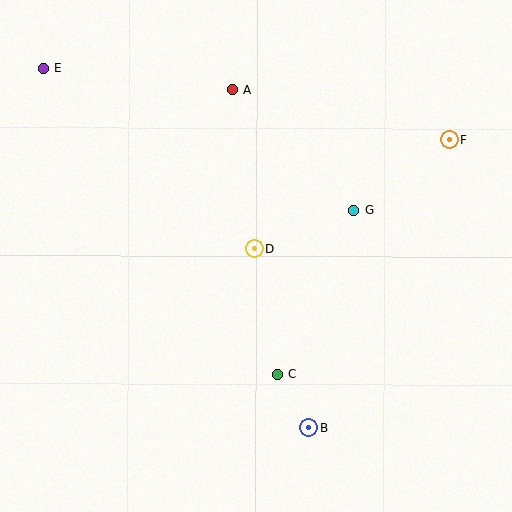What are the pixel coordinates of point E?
Point E is at (43, 69).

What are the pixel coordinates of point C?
Point C is at (277, 375).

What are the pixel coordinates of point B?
Point B is at (309, 428).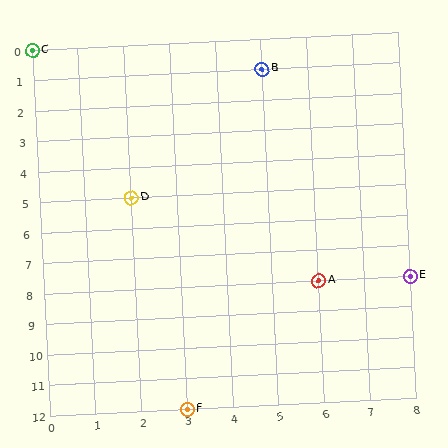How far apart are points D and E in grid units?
Points D and E are 6 columns and 3 rows apart (about 6.7 grid units diagonally).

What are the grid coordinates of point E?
Point E is at grid coordinates (8, 8).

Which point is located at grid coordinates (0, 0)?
Point C is at (0, 0).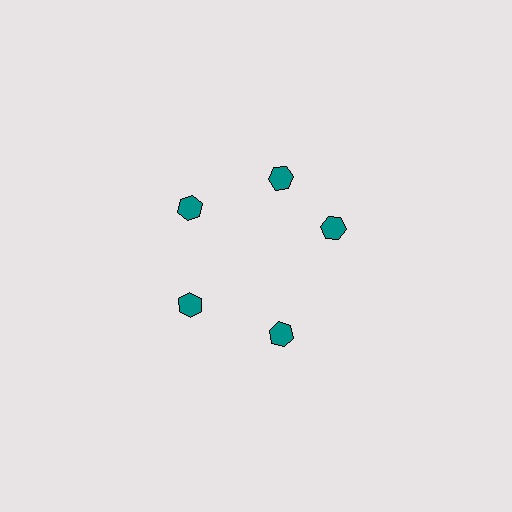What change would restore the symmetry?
The symmetry would be restored by rotating it back into even spacing with its neighbors so that all 5 hexagons sit at equal angles and equal distance from the center.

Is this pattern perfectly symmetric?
No. The 5 teal hexagons are arranged in a ring, but one element near the 3 o'clock position is rotated out of alignment along the ring, breaking the 5-fold rotational symmetry.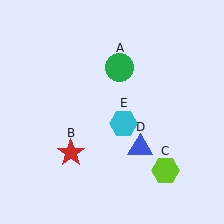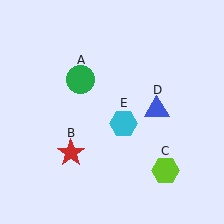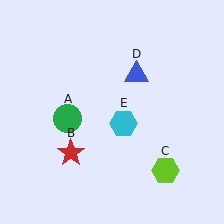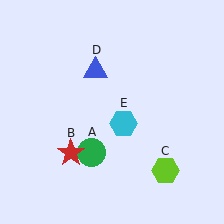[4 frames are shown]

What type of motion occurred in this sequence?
The green circle (object A), blue triangle (object D) rotated counterclockwise around the center of the scene.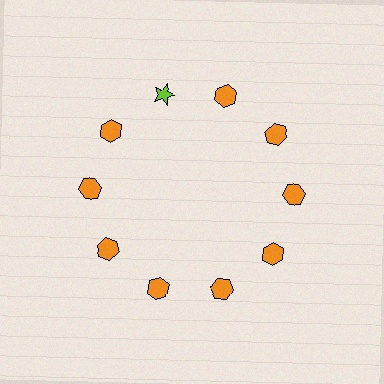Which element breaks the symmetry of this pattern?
The lime star at roughly the 11 o'clock position breaks the symmetry. All other shapes are orange hexagons.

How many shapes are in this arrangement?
There are 10 shapes arranged in a ring pattern.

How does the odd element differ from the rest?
It differs in both color (lime instead of orange) and shape (star instead of hexagon).